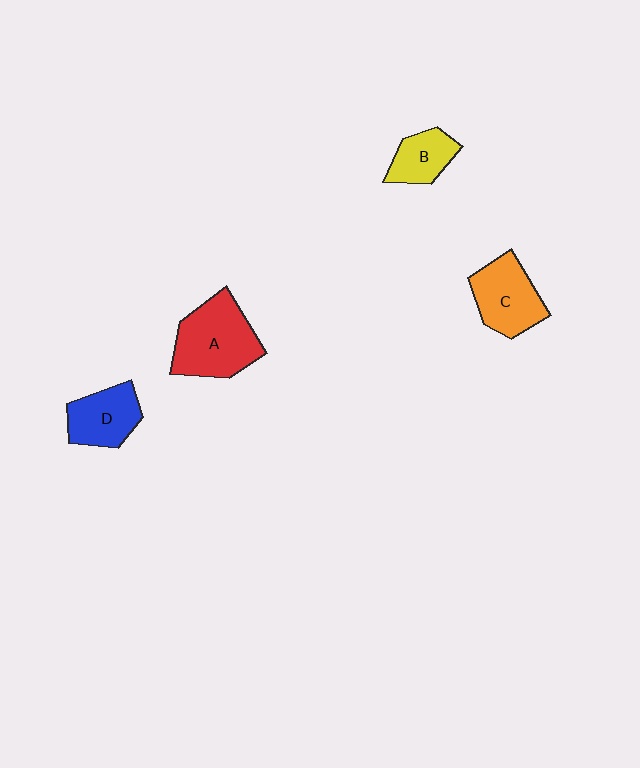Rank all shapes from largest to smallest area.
From largest to smallest: A (red), C (orange), D (blue), B (yellow).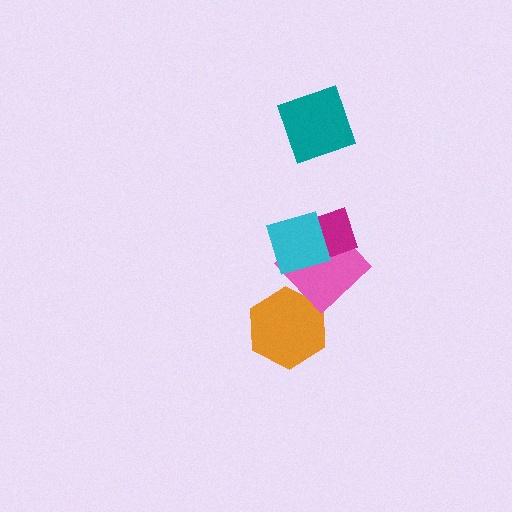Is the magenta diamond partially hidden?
Yes, it is partially covered by another shape.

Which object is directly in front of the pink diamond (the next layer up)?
The magenta diamond is directly in front of the pink diamond.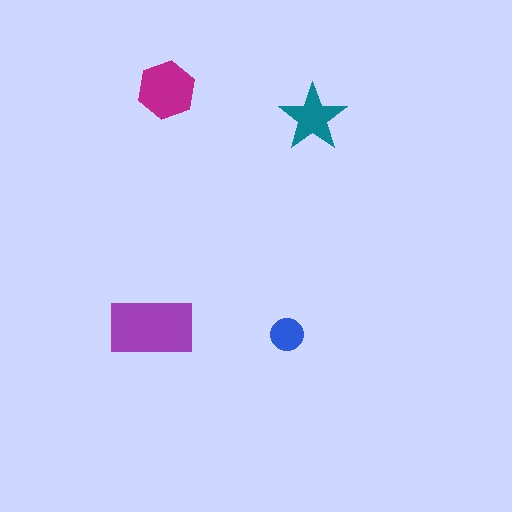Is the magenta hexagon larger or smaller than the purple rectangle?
Smaller.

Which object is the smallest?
The blue circle.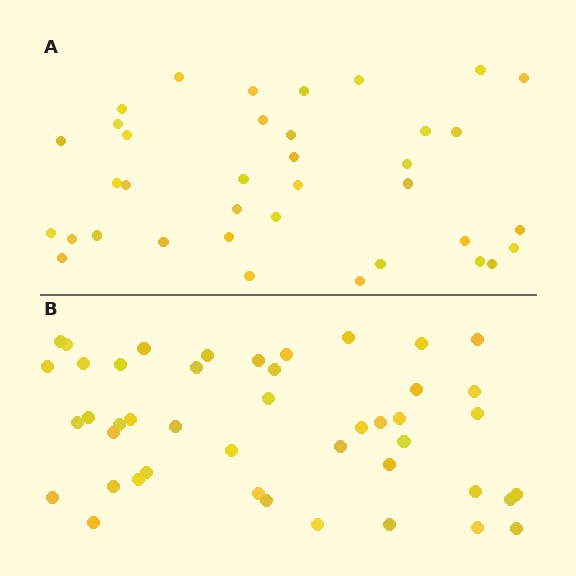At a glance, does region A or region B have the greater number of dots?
Region B (the bottom region) has more dots.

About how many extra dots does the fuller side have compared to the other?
Region B has roughly 8 or so more dots than region A.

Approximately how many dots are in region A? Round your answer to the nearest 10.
About 40 dots. (The exact count is 37, which rounds to 40.)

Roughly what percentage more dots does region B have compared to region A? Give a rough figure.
About 20% more.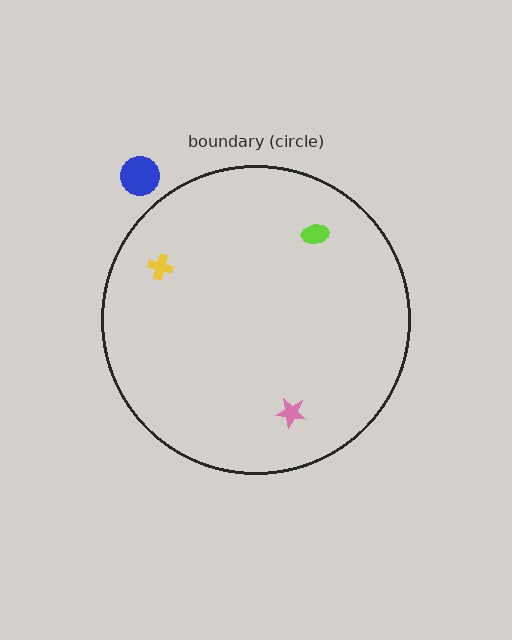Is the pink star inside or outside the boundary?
Inside.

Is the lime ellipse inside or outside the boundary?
Inside.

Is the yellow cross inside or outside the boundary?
Inside.